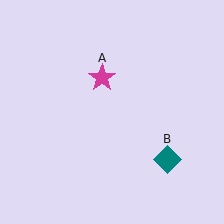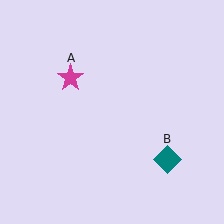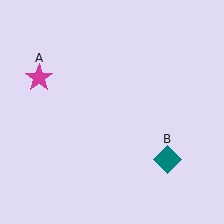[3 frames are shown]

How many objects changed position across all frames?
1 object changed position: magenta star (object A).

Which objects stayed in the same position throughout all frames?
Teal diamond (object B) remained stationary.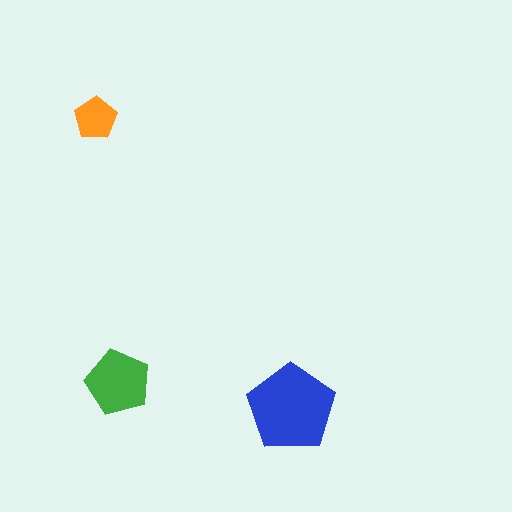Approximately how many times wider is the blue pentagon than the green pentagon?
About 1.5 times wider.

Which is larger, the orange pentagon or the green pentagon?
The green one.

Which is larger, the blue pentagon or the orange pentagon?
The blue one.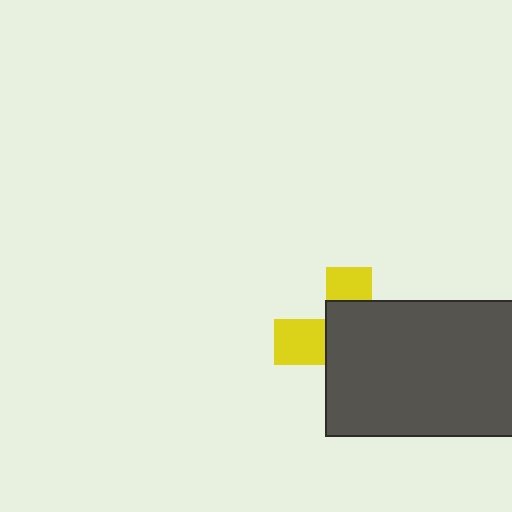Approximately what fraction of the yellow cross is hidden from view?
Roughly 67% of the yellow cross is hidden behind the dark gray rectangle.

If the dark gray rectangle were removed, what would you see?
You would see the complete yellow cross.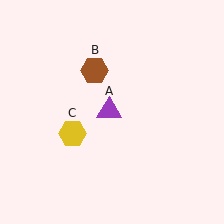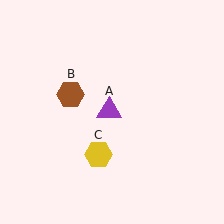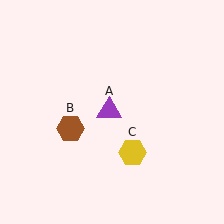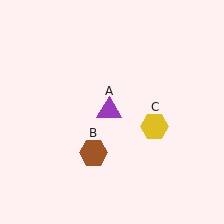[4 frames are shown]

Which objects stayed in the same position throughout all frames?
Purple triangle (object A) remained stationary.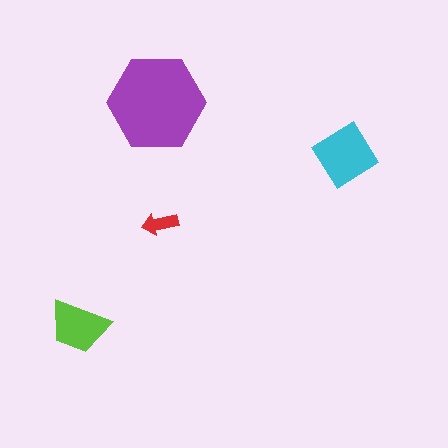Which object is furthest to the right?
The cyan diamond is rightmost.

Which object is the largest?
The purple hexagon.